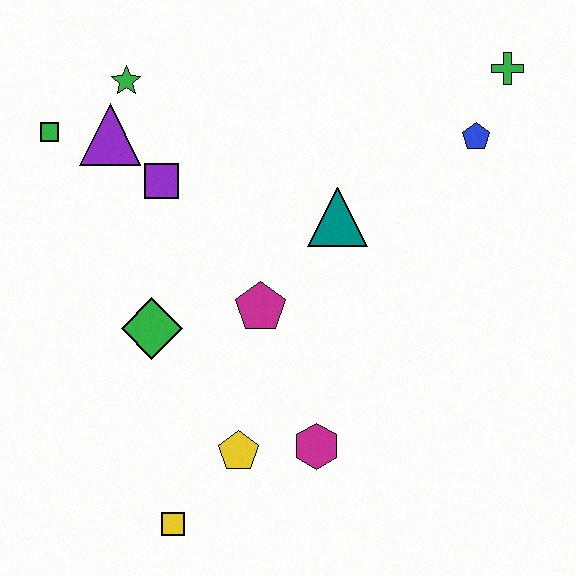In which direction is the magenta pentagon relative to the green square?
The magenta pentagon is to the right of the green square.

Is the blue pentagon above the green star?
No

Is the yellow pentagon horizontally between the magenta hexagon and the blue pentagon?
No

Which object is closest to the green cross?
The blue pentagon is closest to the green cross.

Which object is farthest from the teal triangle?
The yellow square is farthest from the teal triangle.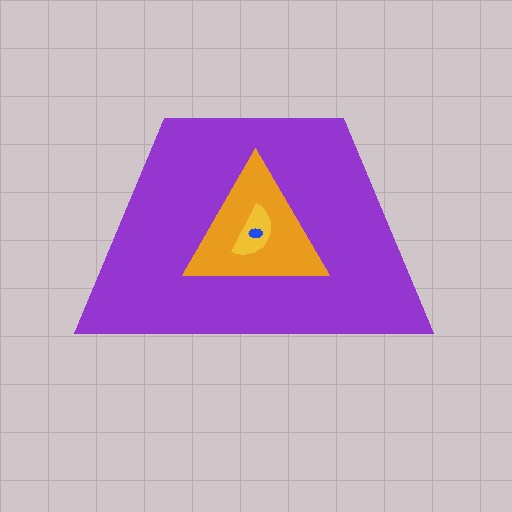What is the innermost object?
The blue ellipse.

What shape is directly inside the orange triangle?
The yellow semicircle.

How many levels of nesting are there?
4.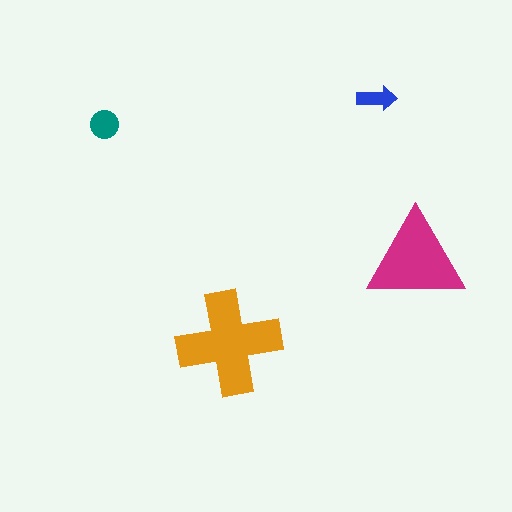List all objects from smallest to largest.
The blue arrow, the teal circle, the magenta triangle, the orange cross.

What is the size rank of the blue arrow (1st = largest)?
4th.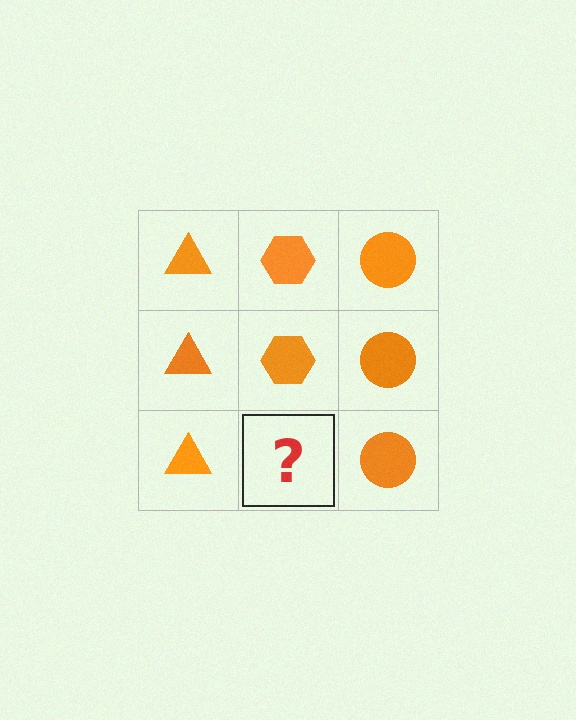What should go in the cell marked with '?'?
The missing cell should contain an orange hexagon.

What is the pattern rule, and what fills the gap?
The rule is that each column has a consistent shape. The gap should be filled with an orange hexagon.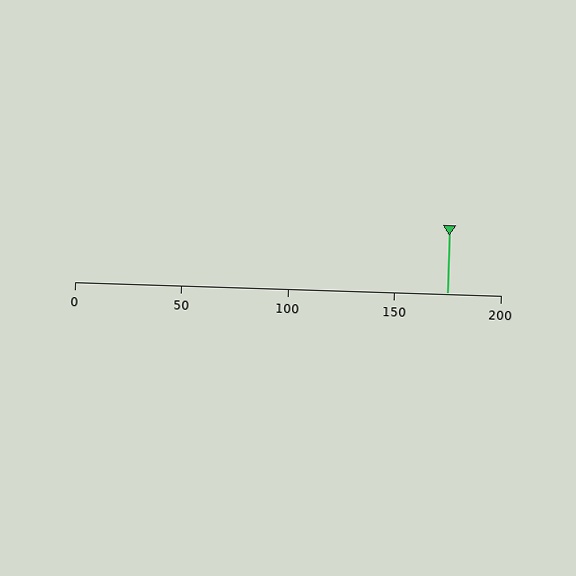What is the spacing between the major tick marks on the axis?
The major ticks are spaced 50 apart.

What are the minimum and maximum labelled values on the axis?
The axis runs from 0 to 200.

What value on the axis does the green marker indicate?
The marker indicates approximately 175.